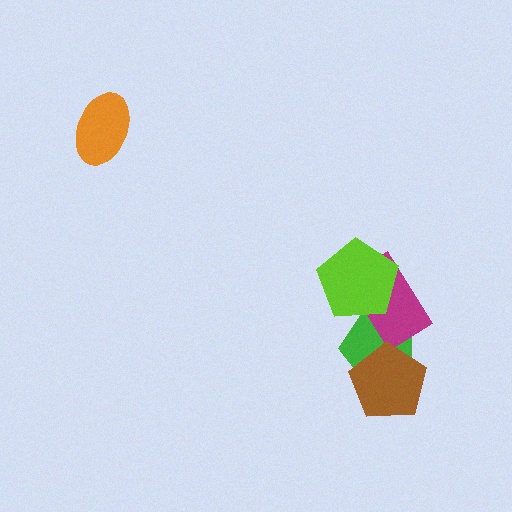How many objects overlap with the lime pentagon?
2 objects overlap with the lime pentagon.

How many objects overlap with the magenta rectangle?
2 objects overlap with the magenta rectangle.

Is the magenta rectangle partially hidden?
Yes, it is partially covered by another shape.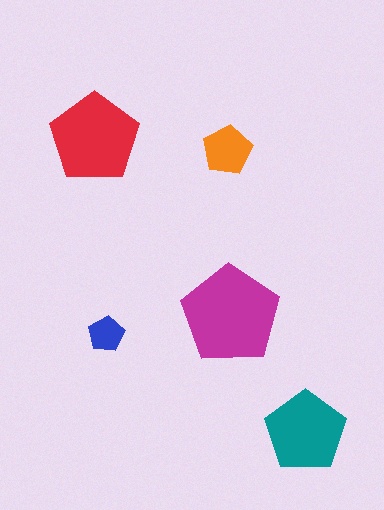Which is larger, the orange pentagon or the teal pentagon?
The teal one.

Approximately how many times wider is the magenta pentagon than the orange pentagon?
About 2 times wider.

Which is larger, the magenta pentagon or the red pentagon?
The magenta one.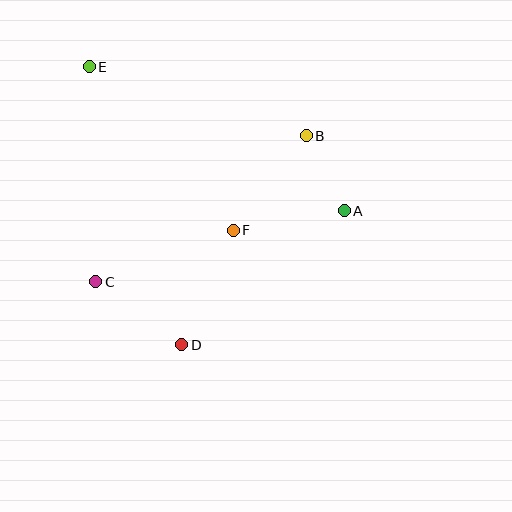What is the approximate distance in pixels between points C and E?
The distance between C and E is approximately 215 pixels.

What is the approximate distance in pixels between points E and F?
The distance between E and F is approximately 218 pixels.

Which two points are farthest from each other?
Points D and E are farthest from each other.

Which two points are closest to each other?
Points A and B are closest to each other.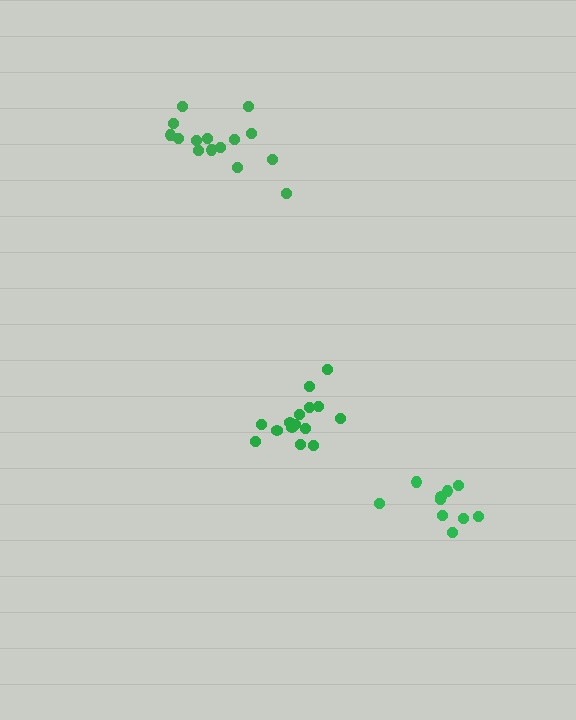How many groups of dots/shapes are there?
There are 3 groups.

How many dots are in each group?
Group 1: 15 dots, Group 2: 15 dots, Group 3: 10 dots (40 total).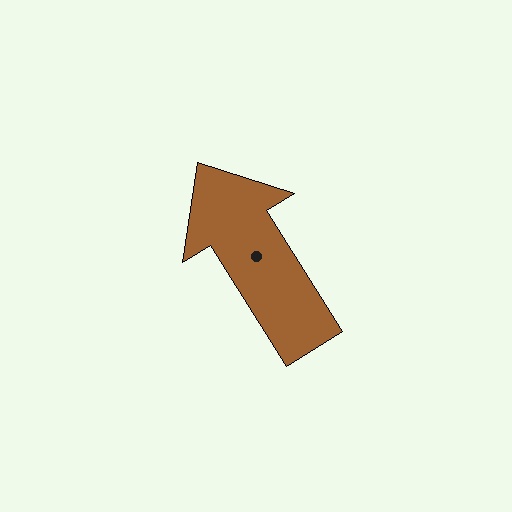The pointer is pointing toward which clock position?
Roughly 11 o'clock.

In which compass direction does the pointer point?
Northwest.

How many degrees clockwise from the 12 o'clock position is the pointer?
Approximately 328 degrees.